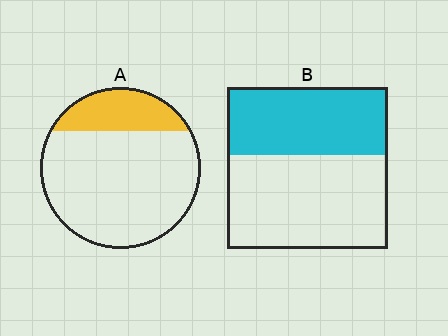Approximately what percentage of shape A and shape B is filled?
A is approximately 20% and B is approximately 40%.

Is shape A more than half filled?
No.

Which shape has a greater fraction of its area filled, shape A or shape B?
Shape B.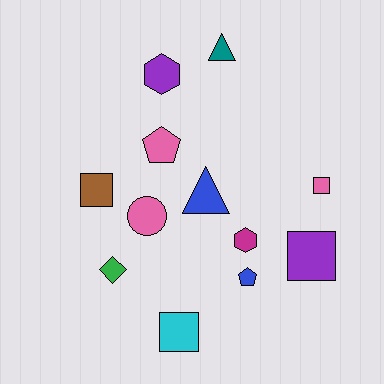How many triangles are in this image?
There are 2 triangles.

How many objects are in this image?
There are 12 objects.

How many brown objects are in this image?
There is 1 brown object.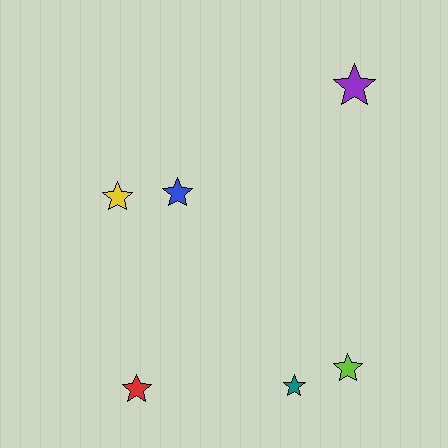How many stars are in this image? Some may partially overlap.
There are 6 stars.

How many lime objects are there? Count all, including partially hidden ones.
There is 1 lime object.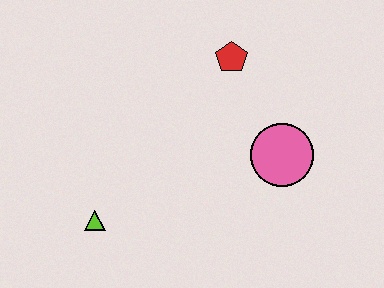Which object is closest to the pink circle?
The red pentagon is closest to the pink circle.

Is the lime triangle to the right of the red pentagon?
No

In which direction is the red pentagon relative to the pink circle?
The red pentagon is above the pink circle.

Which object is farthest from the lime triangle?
The red pentagon is farthest from the lime triangle.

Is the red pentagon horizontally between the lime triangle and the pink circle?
Yes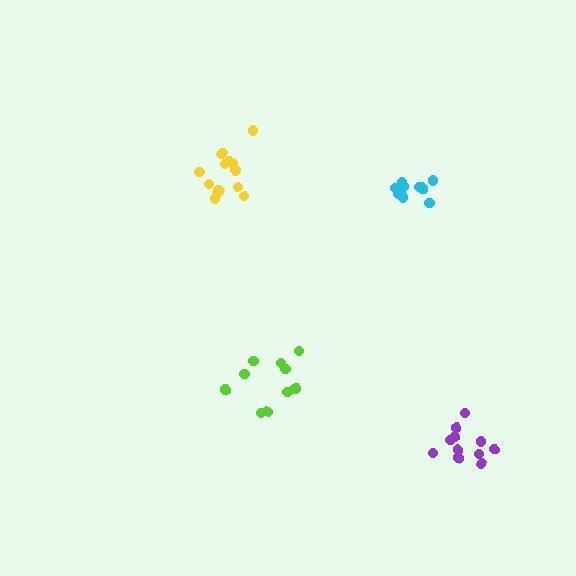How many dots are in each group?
Group 1: 11 dots, Group 2: 10 dots, Group 3: 10 dots, Group 4: 13 dots (44 total).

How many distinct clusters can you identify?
There are 4 distinct clusters.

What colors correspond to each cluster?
The clusters are colored: purple, cyan, lime, yellow.